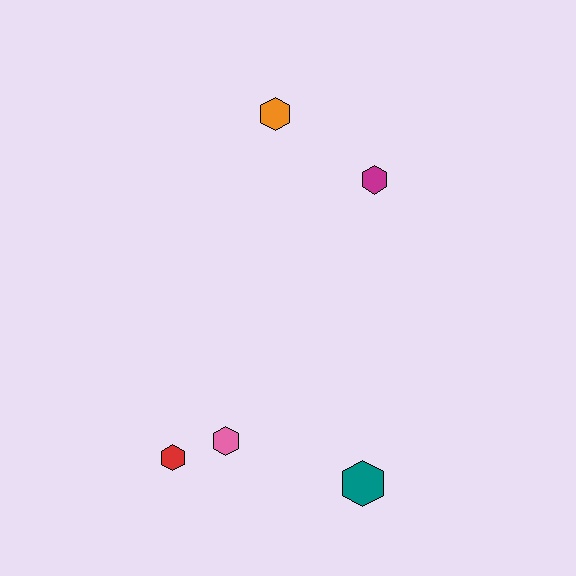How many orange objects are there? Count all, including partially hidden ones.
There is 1 orange object.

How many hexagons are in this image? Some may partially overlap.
There are 5 hexagons.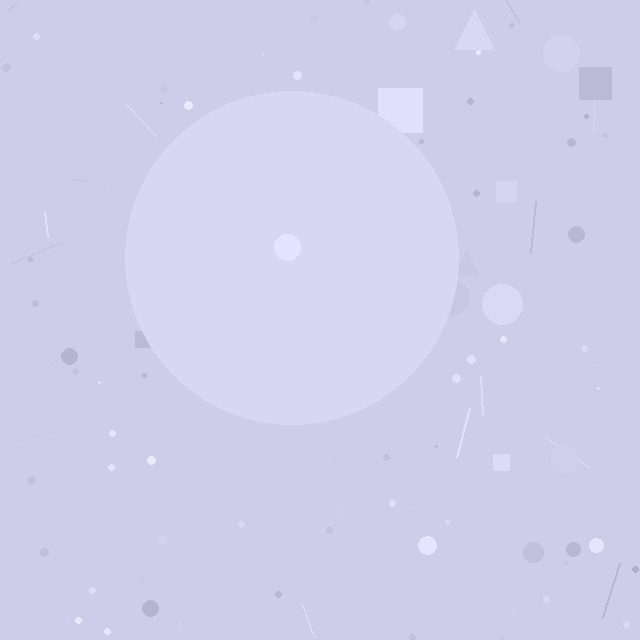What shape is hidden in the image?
A circle is hidden in the image.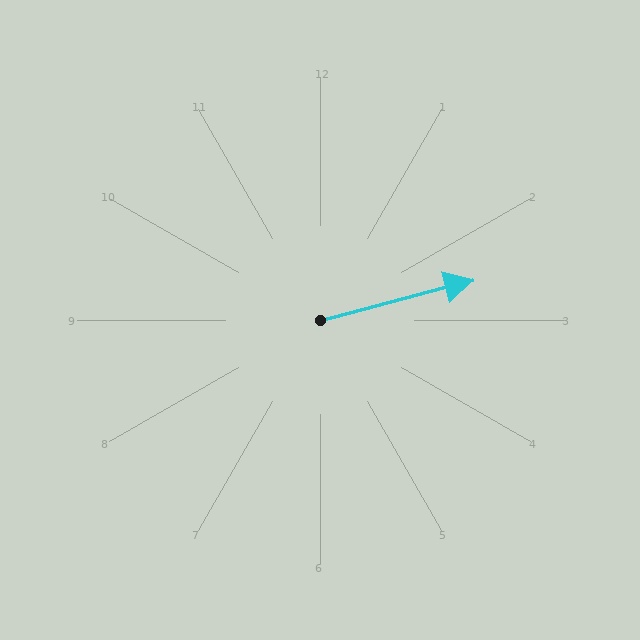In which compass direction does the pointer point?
East.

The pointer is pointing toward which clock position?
Roughly 3 o'clock.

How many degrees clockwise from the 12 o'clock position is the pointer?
Approximately 75 degrees.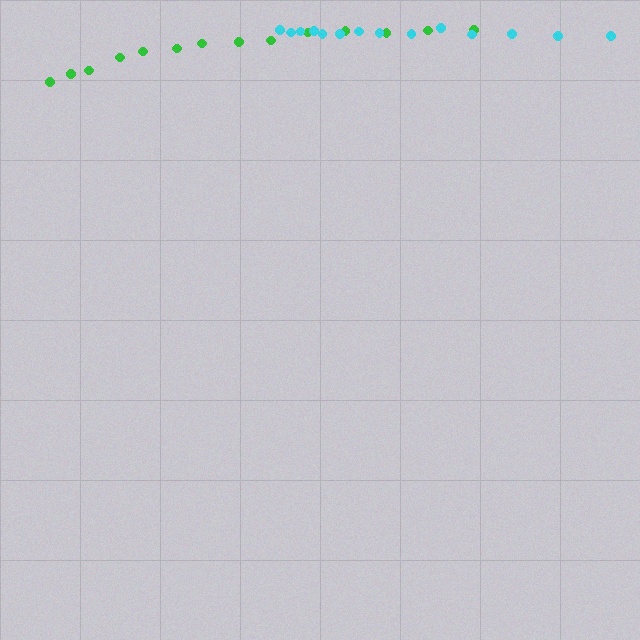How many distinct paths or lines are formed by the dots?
There are 2 distinct paths.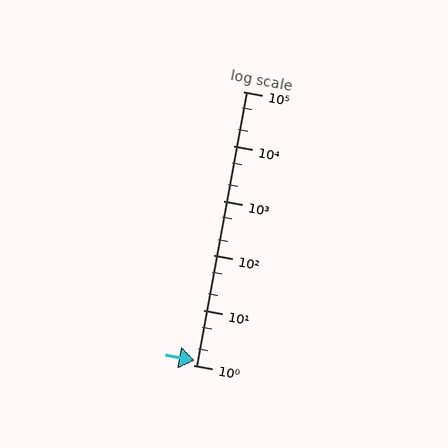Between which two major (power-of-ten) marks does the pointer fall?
The pointer is between 1 and 10.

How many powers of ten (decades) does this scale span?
The scale spans 5 decades, from 1 to 100000.